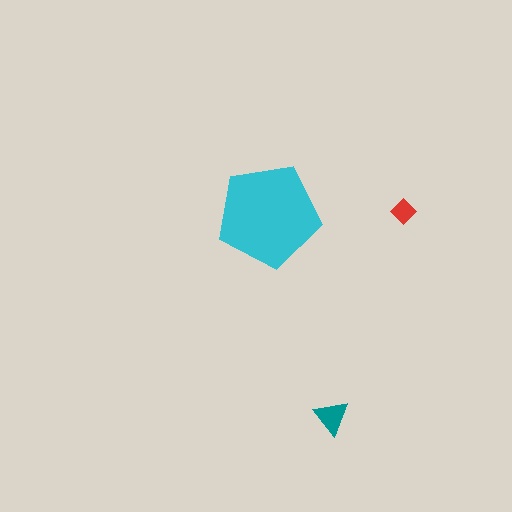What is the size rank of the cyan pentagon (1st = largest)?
1st.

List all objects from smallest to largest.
The red diamond, the teal triangle, the cyan pentagon.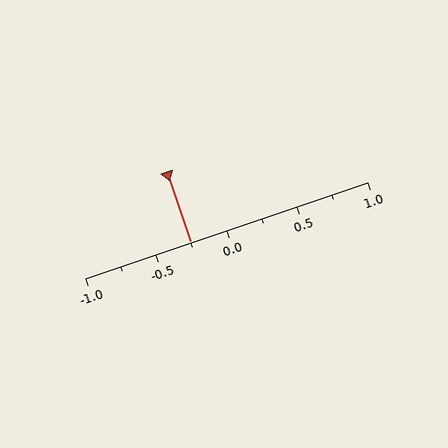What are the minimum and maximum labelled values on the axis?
The axis runs from -1.0 to 1.0.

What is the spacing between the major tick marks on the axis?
The major ticks are spaced 0.5 apart.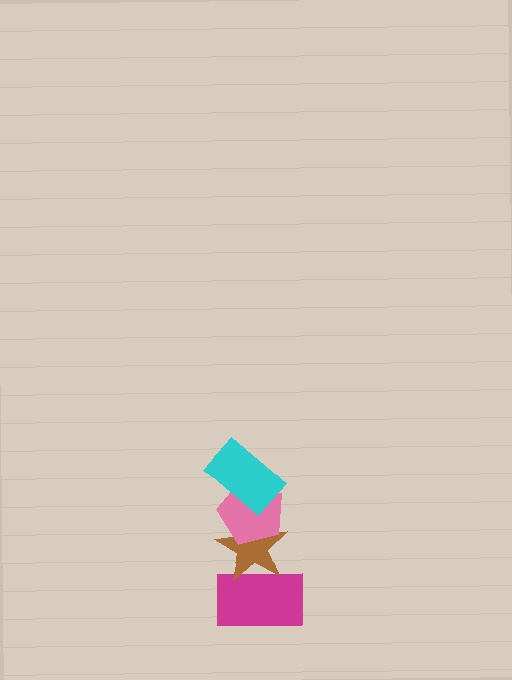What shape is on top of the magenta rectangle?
The brown star is on top of the magenta rectangle.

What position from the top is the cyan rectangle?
The cyan rectangle is 1st from the top.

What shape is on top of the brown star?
The pink pentagon is on top of the brown star.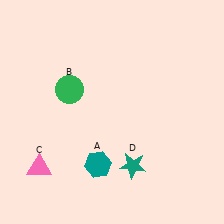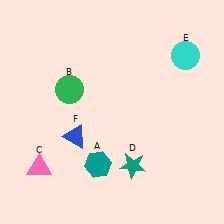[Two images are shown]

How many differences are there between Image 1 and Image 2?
There are 2 differences between the two images.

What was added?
A cyan circle (E), a blue triangle (F) were added in Image 2.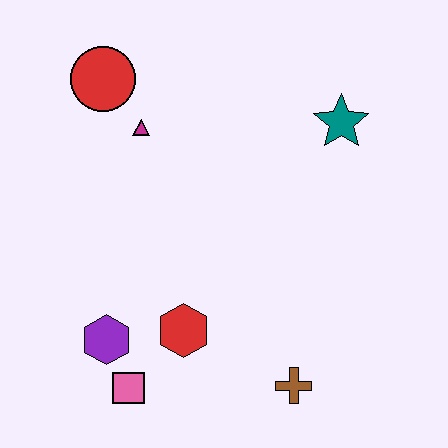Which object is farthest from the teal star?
The pink square is farthest from the teal star.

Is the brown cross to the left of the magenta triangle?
No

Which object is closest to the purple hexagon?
The pink square is closest to the purple hexagon.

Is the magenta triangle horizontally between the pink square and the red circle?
No